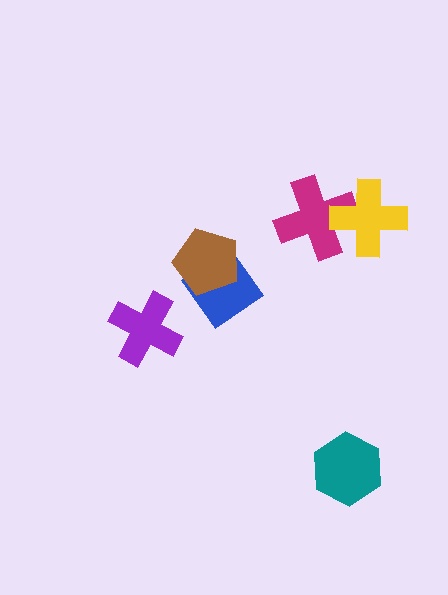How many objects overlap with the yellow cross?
1 object overlaps with the yellow cross.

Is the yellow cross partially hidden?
No, no other shape covers it.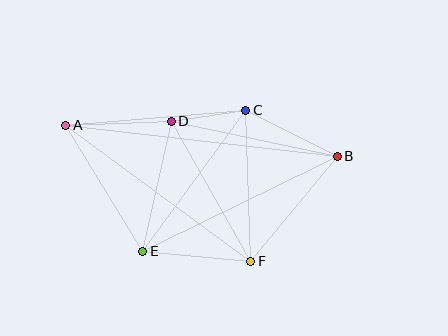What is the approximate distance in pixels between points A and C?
The distance between A and C is approximately 181 pixels.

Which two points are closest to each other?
Points C and D are closest to each other.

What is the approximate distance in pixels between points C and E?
The distance between C and E is approximately 175 pixels.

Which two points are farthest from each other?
Points A and B are farthest from each other.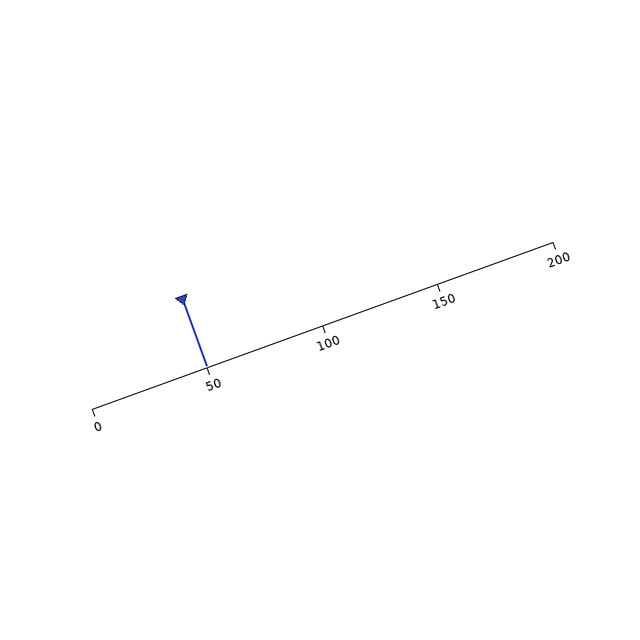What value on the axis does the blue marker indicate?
The marker indicates approximately 50.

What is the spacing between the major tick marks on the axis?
The major ticks are spaced 50 apart.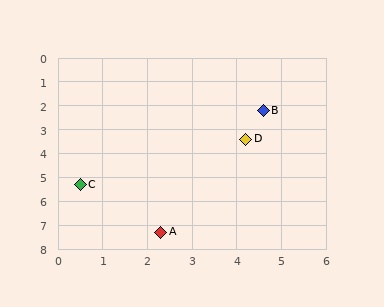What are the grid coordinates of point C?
Point C is at approximately (0.5, 5.3).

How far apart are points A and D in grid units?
Points A and D are about 4.3 grid units apart.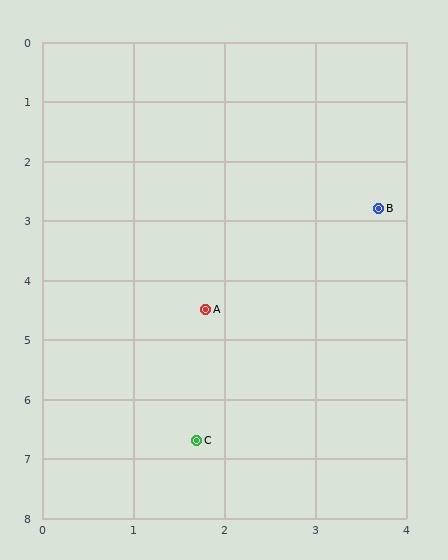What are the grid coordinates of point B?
Point B is at approximately (3.7, 2.8).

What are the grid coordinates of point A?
Point A is at approximately (1.8, 4.5).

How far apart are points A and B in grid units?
Points A and B are about 2.5 grid units apart.